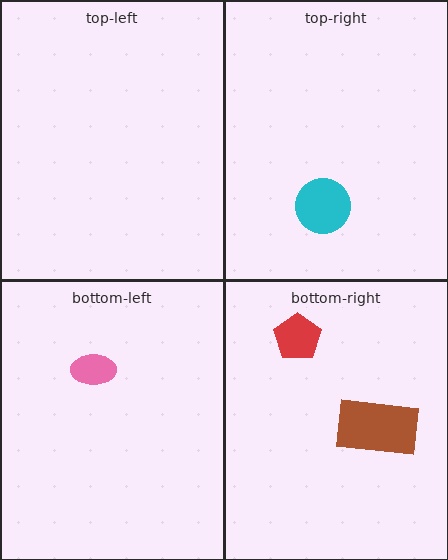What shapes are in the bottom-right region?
The red pentagon, the brown rectangle.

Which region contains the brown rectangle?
The bottom-right region.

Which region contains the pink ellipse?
The bottom-left region.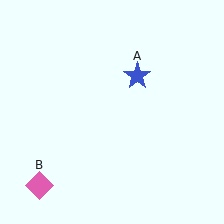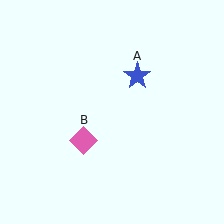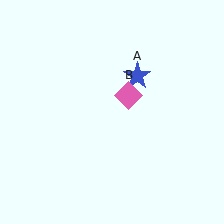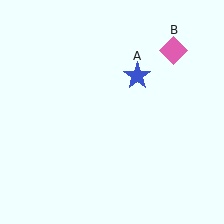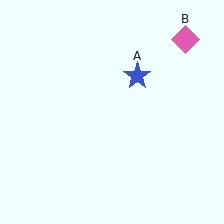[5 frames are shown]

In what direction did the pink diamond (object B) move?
The pink diamond (object B) moved up and to the right.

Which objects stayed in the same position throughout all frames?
Blue star (object A) remained stationary.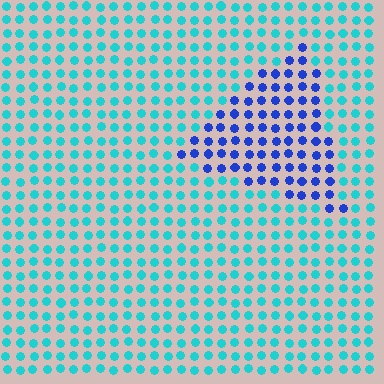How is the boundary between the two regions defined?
The boundary is defined purely by a slight shift in hue (about 49 degrees). Spacing, size, and orientation are identical on both sides.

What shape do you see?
I see a triangle.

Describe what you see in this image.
The image is filled with small cyan elements in a uniform arrangement. A triangle-shaped region is visible where the elements are tinted to a slightly different hue, forming a subtle color boundary.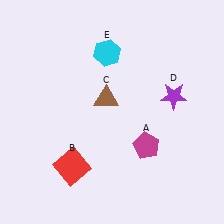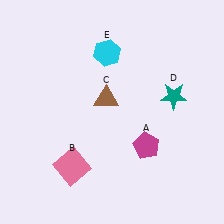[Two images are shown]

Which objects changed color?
B changed from red to pink. D changed from purple to teal.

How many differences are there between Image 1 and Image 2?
There are 2 differences between the two images.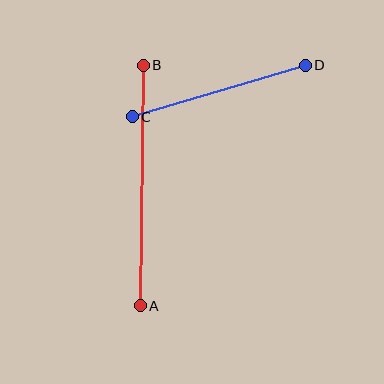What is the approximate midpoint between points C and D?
The midpoint is at approximately (219, 91) pixels.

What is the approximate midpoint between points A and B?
The midpoint is at approximately (142, 186) pixels.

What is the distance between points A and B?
The distance is approximately 241 pixels.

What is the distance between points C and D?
The distance is approximately 180 pixels.